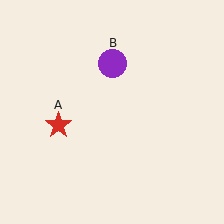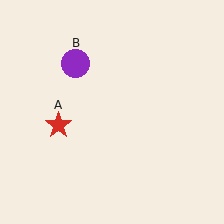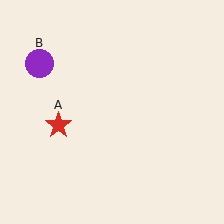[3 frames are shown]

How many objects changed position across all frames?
1 object changed position: purple circle (object B).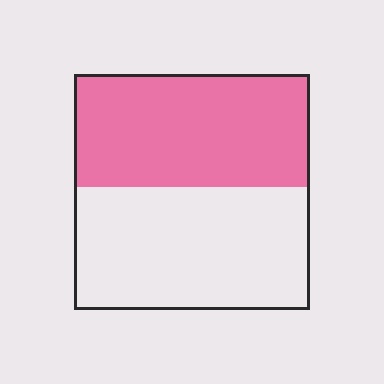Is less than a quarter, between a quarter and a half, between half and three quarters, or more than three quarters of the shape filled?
Between a quarter and a half.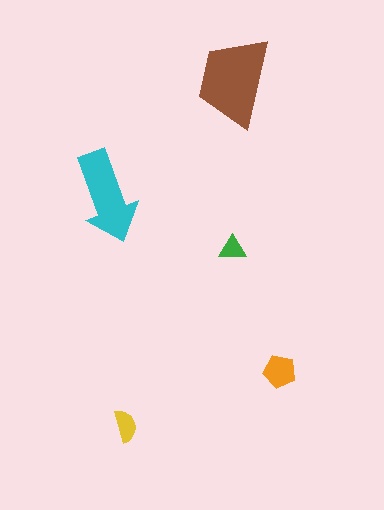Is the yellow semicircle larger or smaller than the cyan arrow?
Smaller.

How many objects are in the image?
There are 5 objects in the image.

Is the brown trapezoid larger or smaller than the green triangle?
Larger.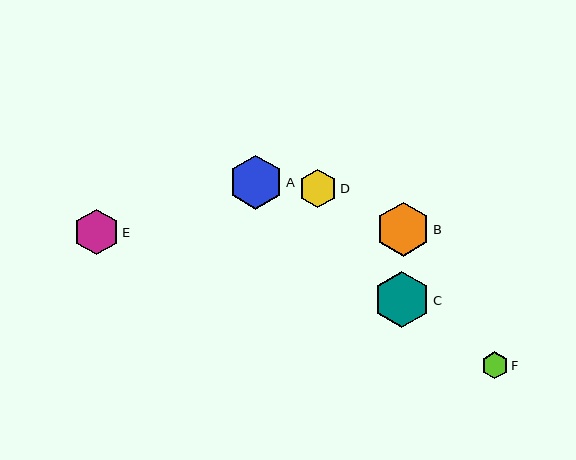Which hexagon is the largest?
Hexagon C is the largest with a size of approximately 57 pixels.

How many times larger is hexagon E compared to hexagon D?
Hexagon E is approximately 1.2 times the size of hexagon D.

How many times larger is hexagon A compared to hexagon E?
Hexagon A is approximately 1.2 times the size of hexagon E.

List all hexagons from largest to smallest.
From largest to smallest: C, A, B, E, D, F.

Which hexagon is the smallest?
Hexagon F is the smallest with a size of approximately 27 pixels.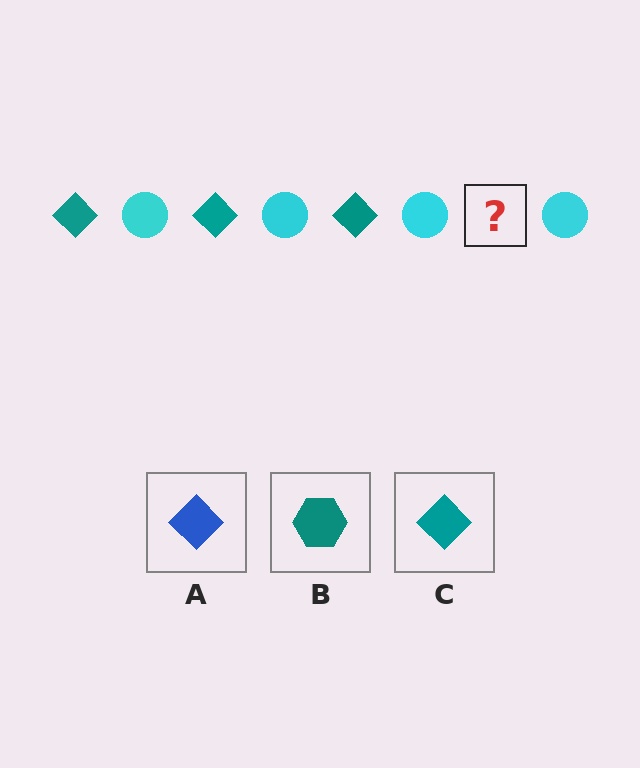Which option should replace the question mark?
Option C.